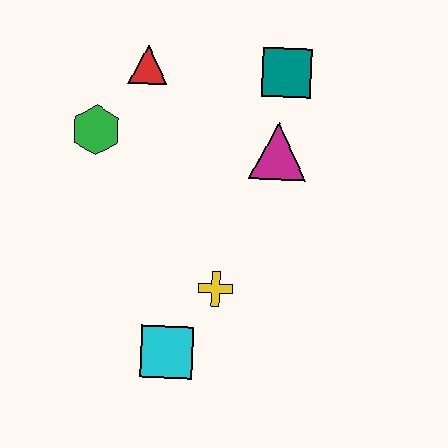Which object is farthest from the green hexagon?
The cyan square is farthest from the green hexagon.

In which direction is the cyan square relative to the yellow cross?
The cyan square is below the yellow cross.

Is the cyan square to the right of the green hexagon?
Yes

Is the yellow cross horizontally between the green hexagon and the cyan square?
No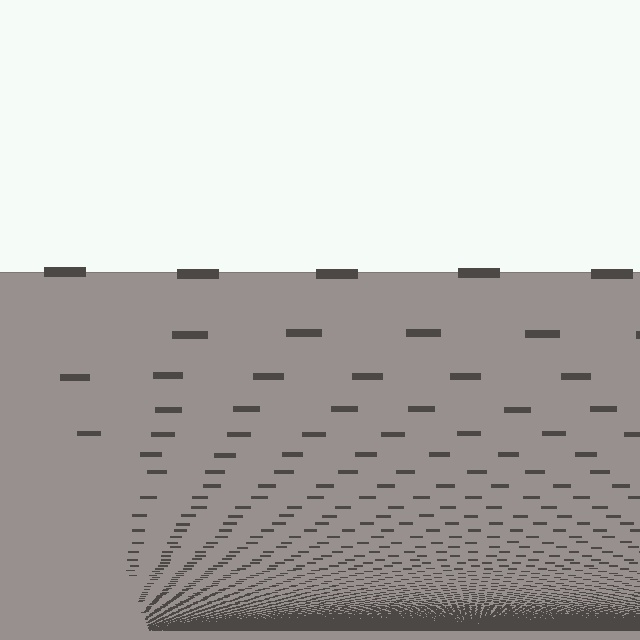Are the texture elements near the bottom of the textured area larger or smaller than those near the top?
Smaller. The gradient is inverted — elements near the bottom are smaller and denser.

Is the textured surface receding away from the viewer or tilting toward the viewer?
The surface appears to tilt toward the viewer. Texture elements get larger and sparser toward the top.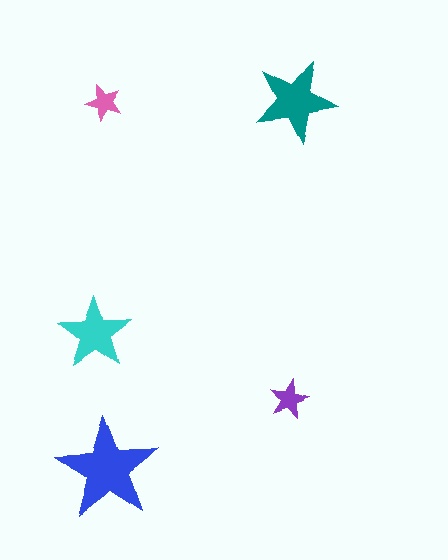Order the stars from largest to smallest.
the blue one, the teal one, the cyan one, the purple one, the pink one.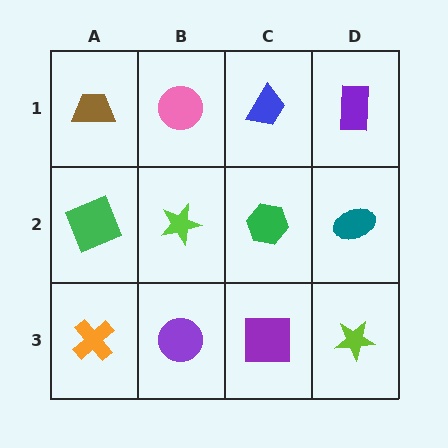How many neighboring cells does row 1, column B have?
3.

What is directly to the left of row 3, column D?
A purple square.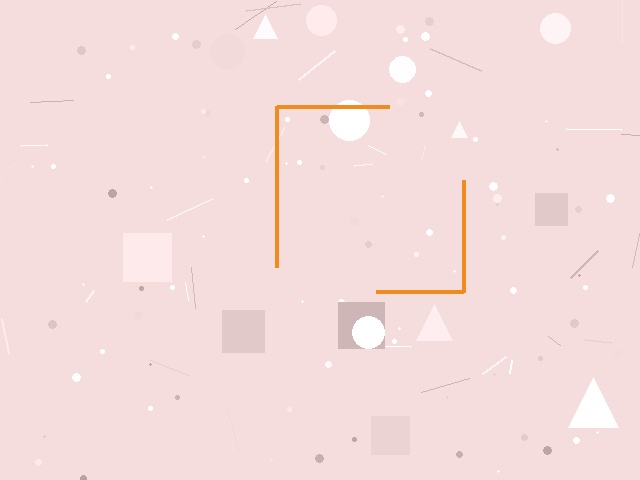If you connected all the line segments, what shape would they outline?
They would outline a square.